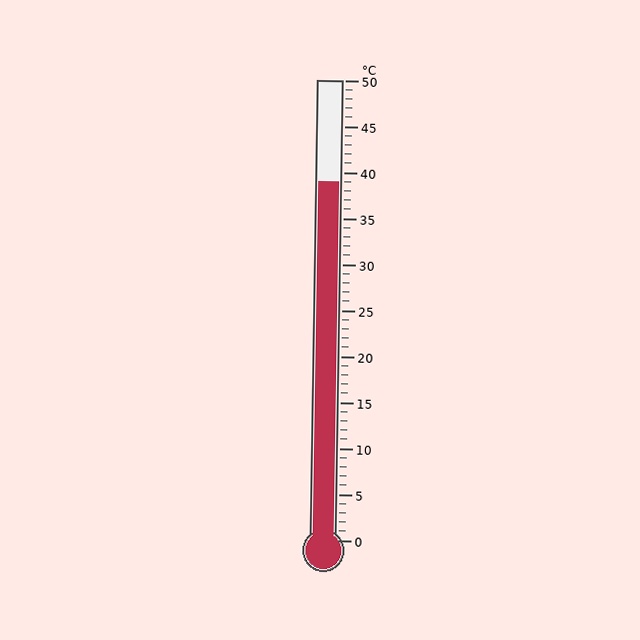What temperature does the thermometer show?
The thermometer shows approximately 39°C.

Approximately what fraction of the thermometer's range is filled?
The thermometer is filled to approximately 80% of its range.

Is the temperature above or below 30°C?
The temperature is above 30°C.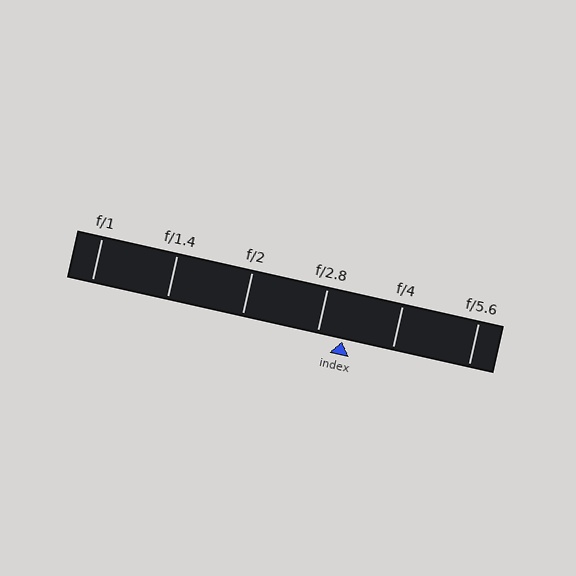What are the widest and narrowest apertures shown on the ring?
The widest aperture shown is f/1 and the narrowest is f/5.6.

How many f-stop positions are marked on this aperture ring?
There are 6 f-stop positions marked.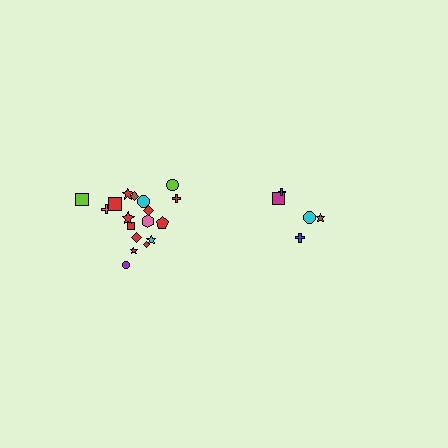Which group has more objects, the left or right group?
The left group.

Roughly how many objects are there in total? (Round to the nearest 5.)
Roughly 25 objects in total.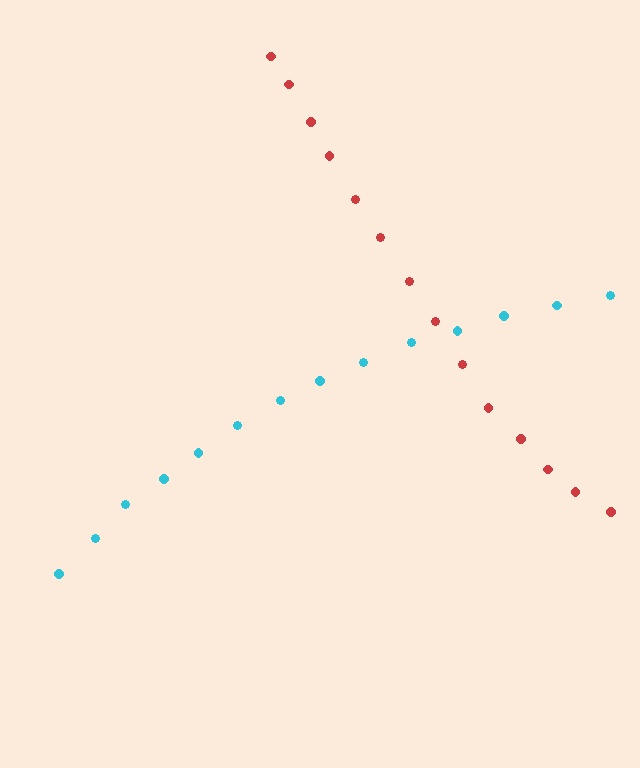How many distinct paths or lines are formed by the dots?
There are 2 distinct paths.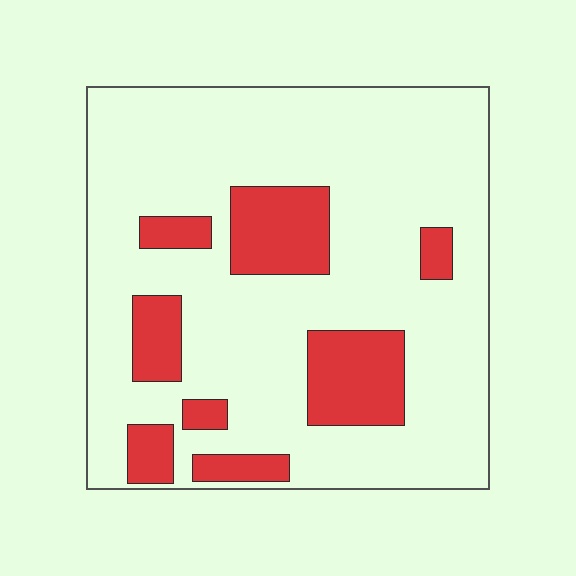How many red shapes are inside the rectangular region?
8.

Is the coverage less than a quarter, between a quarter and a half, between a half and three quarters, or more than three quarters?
Less than a quarter.